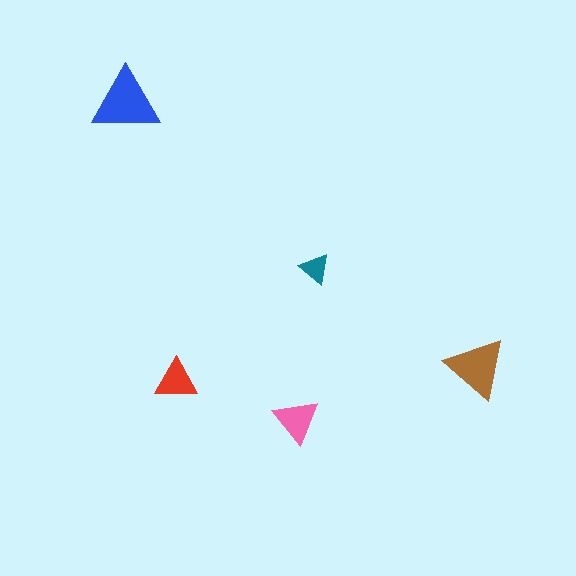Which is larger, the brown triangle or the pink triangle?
The brown one.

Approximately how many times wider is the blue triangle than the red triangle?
About 1.5 times wider.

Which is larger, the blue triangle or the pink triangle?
The blue one.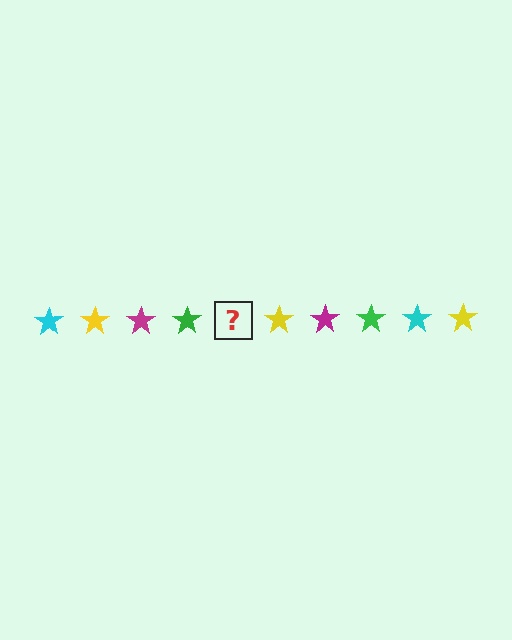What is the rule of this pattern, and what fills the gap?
The rule is that the pattern cycles through cyan, yellow, magenta, green stars. The gap should be filled with a cyan star.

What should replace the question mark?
The question mark should be replaced with a cyan star.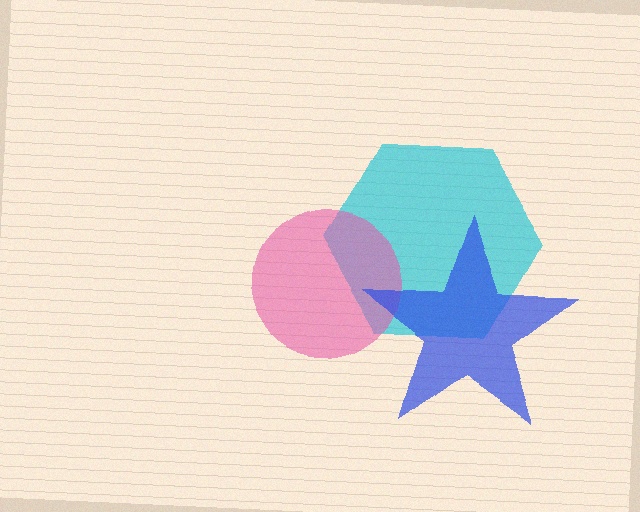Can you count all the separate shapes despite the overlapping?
Yes, there are 3 separate shapes.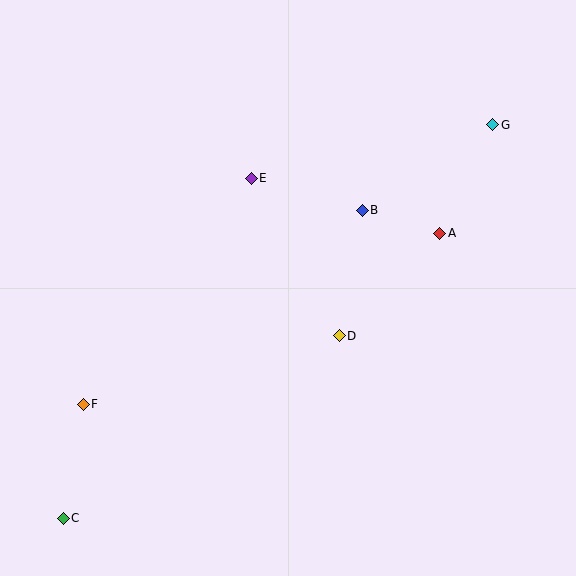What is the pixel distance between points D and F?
The distance between D and F is 265 pixels.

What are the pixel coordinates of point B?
Point B is at (362, 210).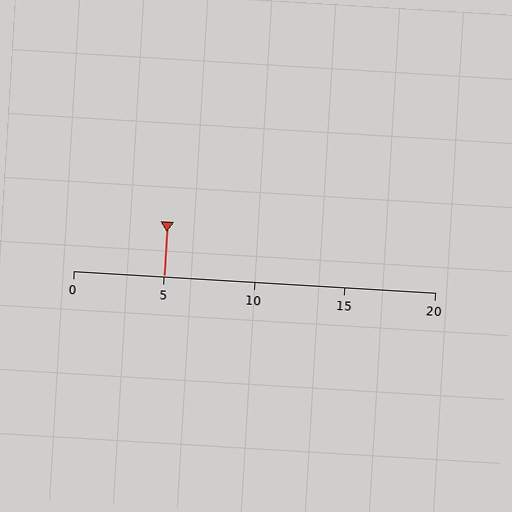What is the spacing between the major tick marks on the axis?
The major ticks are spaced 5 apart.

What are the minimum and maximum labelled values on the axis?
The axis runs from 0 to 20.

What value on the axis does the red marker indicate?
The marker indicates approximately 5.